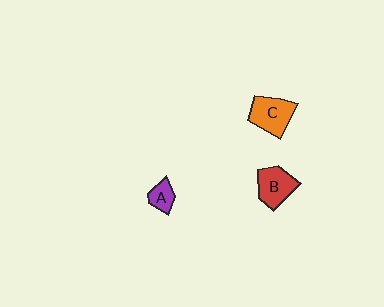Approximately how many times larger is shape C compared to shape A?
Approximately 2.2 times.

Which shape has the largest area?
Shape C (orange).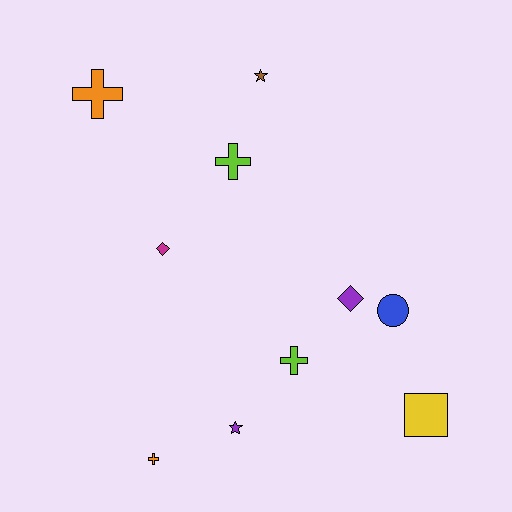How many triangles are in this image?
There are no triangles.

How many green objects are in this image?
There are no green objects.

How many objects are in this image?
There are 10 objects.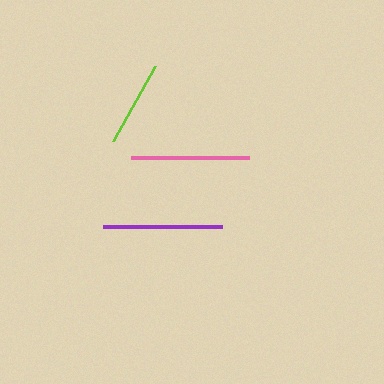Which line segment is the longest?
The purple line is the longest at approximately 119 pixels.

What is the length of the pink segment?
The pink segment is approximately 118 pixels long.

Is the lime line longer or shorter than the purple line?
The purple line is longer than the lime line.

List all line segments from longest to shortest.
From longest to shortest: purple, pink, lime.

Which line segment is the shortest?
The lime line is the shortest at approximately 86 pixels.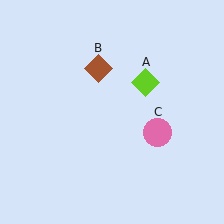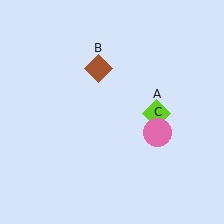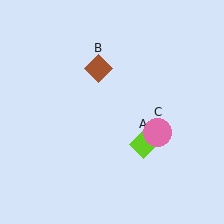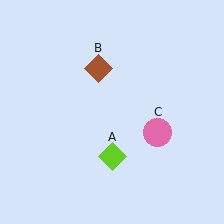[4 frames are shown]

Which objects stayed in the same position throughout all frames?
Brown diamond (object B) and pink circle (object C) remained stationary.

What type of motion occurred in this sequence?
The lime diamond (object A) rotated clockwise around the center of the scene.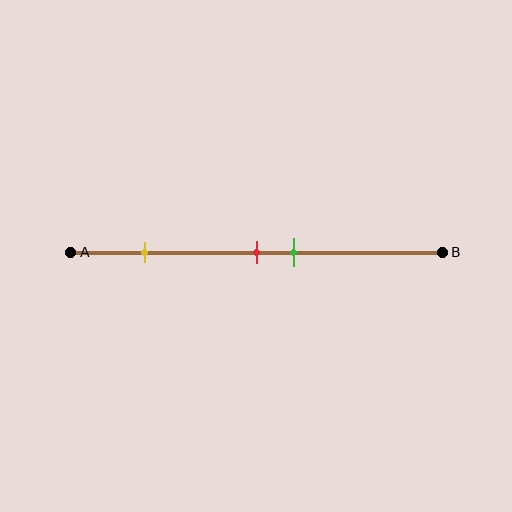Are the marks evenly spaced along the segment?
No, the marks are not evenly spaced.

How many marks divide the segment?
There are 3 marks dividing the segment.